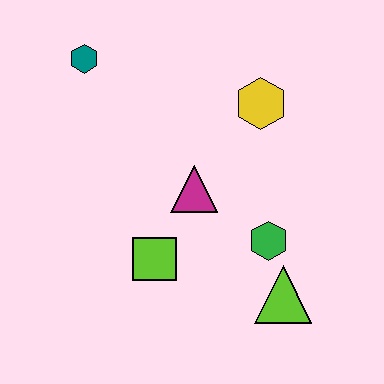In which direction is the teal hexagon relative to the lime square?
The teal hexagon is above the lime square.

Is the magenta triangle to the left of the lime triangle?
Yes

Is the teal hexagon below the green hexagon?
No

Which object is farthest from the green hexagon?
The teal hexagon is farthest from the green hexagon.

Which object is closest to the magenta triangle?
The lime square is closest to the magenta triangle.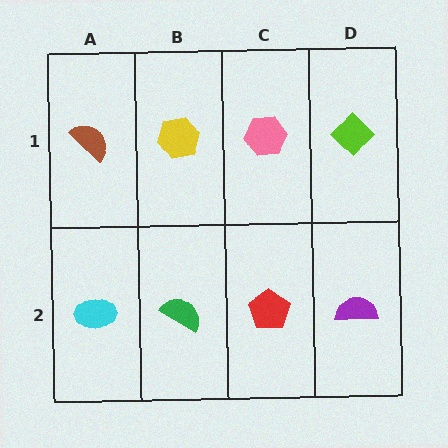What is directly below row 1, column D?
A purple semicircle.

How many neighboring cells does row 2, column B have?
3.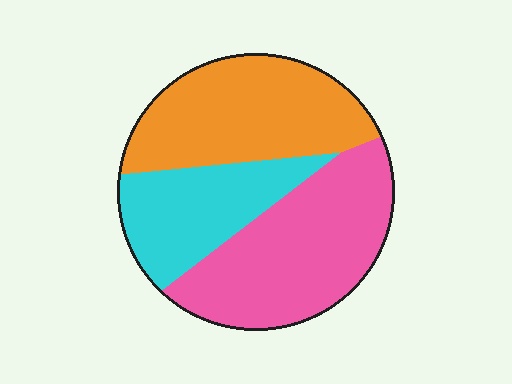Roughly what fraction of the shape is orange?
Orange covers roughly 35% of the shape.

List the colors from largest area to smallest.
From largest to smallest: pink, orange, cyan.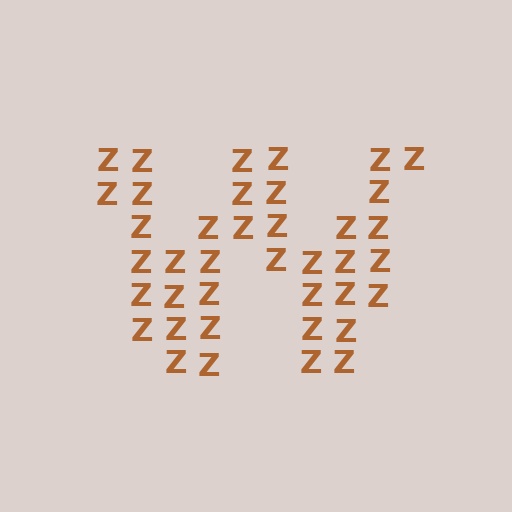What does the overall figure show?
The overall figure shows the letter W.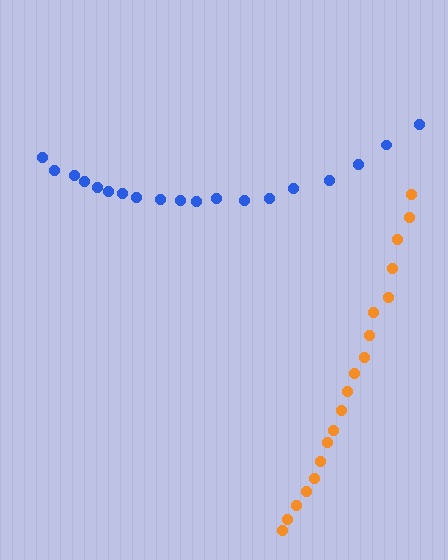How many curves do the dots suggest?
There are 2 distinct paths.